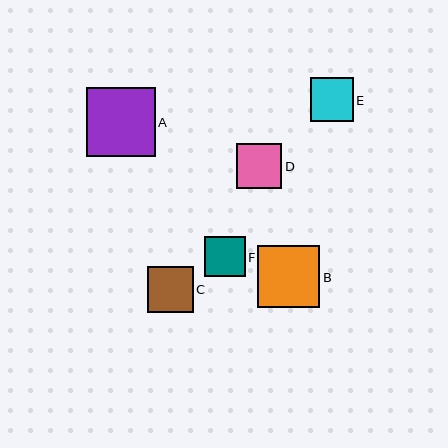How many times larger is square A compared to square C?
Square A is approximately 1.5 times the size of square C.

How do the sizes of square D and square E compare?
Square D and square E are approximately the same size.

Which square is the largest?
Square A is the largest with a size of approximately 68 pixels.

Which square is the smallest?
Square F is the smallest with a size of approximately 40 pixels.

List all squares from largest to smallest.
From largest to smallest: A, B, C, D, E, F.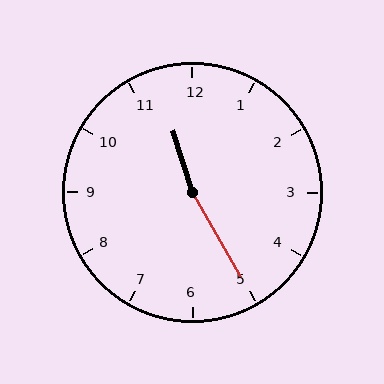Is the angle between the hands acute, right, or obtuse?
It is obtuse.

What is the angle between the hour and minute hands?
Approximately 168 degrees.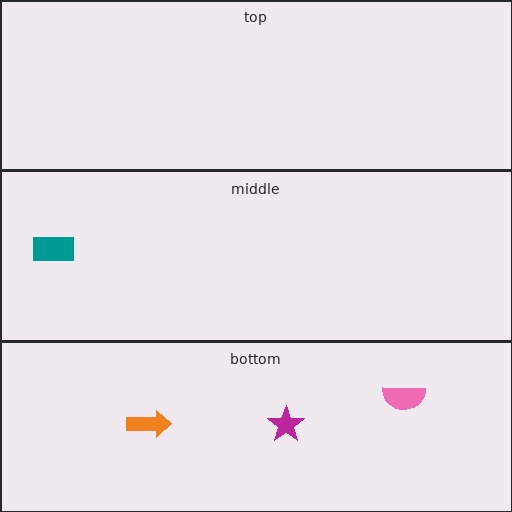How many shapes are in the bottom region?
3.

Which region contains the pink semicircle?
The bottom region.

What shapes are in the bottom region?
The pink semicircle, the magenta star, the orange arrow.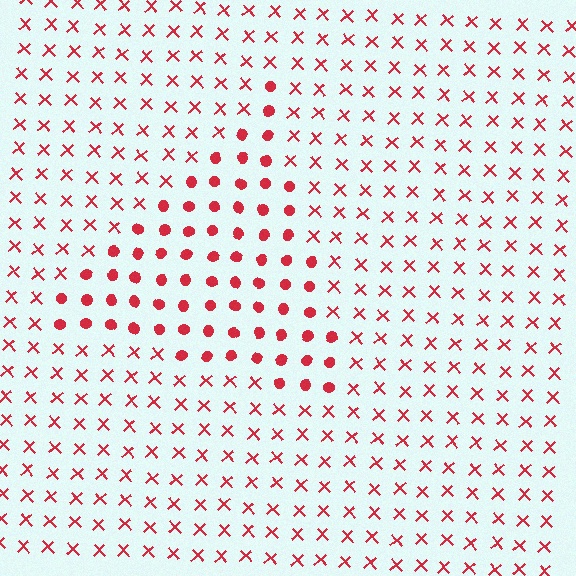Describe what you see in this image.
The image is filled with small red elements arranged in a uniform grid. A triangle-shaped region contains circles, while the surrounding area contains X marks. The boundary is defined purely by the change in element shape.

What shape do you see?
I see a triangle.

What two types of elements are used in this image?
The image uses circles inside the triangle region and X marks outside it.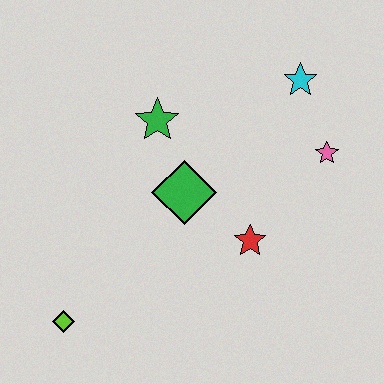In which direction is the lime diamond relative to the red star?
The lime diamond is to the left of the red star.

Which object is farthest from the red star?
The lime diamond is farthest from the red star.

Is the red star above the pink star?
No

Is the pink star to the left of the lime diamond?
No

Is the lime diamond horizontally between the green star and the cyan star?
No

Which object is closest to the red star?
The green diamond is closest to the red star.